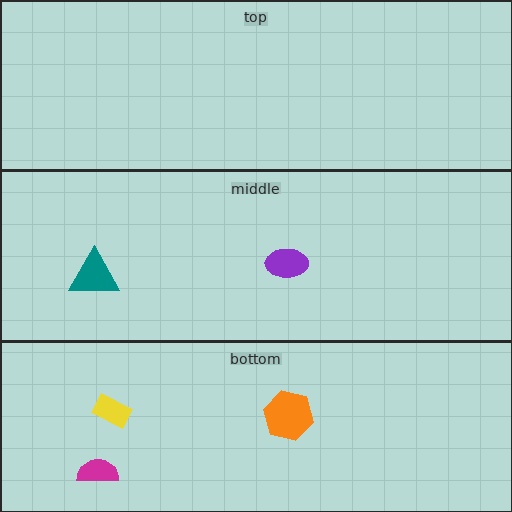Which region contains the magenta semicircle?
The bottom region.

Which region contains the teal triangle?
The middle region.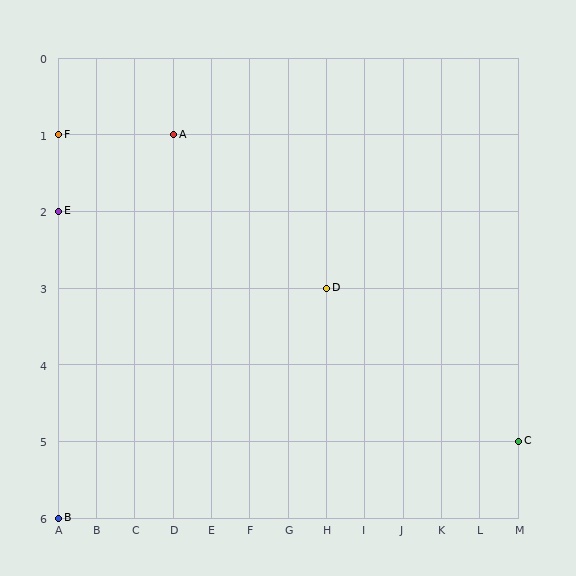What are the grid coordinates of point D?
Point D is at grid coordinates (H, 3).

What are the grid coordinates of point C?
Point C is at grid coordinates (M, 5).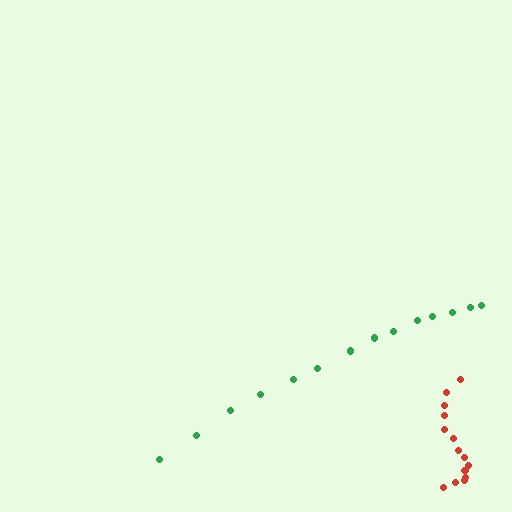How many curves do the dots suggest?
There are 2 distinct paths.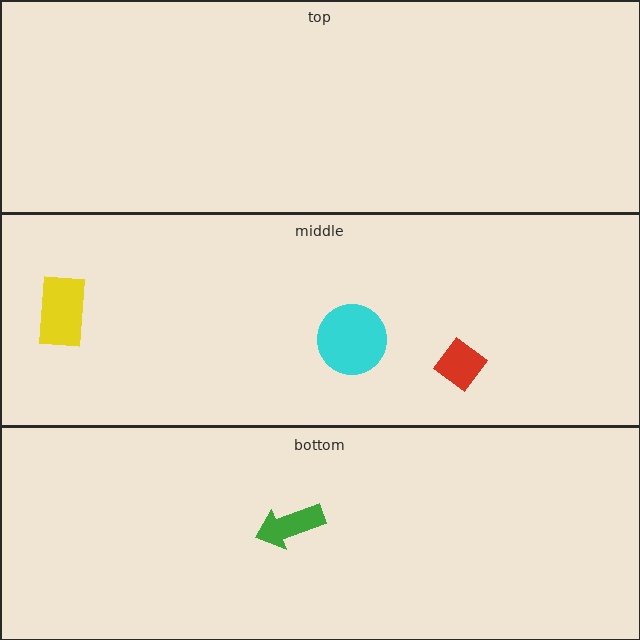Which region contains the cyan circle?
The middle region.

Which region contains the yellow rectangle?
The middle region.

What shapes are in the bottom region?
The green arrow.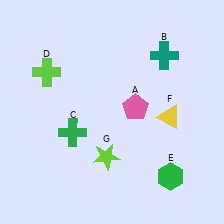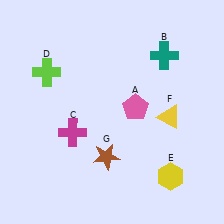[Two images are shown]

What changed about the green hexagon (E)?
In Image 1, E is green. In Image 2, it changed to yellow.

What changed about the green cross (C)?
In Image 1, C is green. In Image 2, it changed to magenta.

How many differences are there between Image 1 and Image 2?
There are 3 differences between the two images.